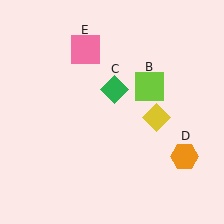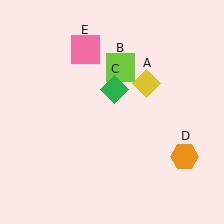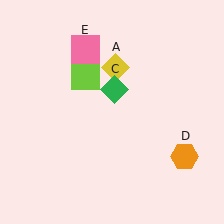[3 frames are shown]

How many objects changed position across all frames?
2 objects changed position: yellow diamond (object A), lime square (object B).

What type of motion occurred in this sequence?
The yellow diamond (object A), lime square (object B) rotated counterclockwise around the center of the scene.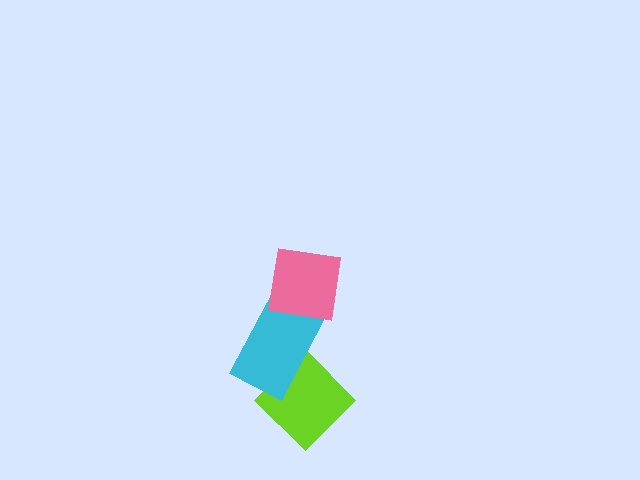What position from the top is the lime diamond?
The lime diamond is 3rd from the top.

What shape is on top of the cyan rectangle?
The pink square is on top of the cyan rectangle.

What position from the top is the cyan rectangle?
The cyan rectangle is 2nd from the top.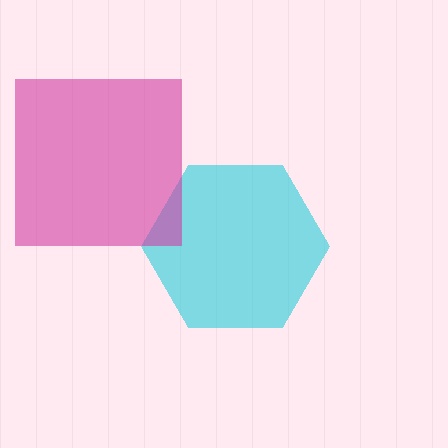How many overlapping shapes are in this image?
There are 2 overlapping shapes in the image.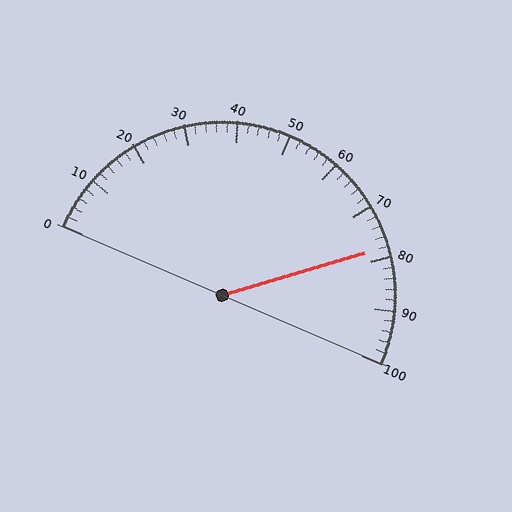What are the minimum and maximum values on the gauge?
The gauge ranges from 0 to 100.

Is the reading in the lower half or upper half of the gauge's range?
The reading is in the upper half of the range (0 to 100).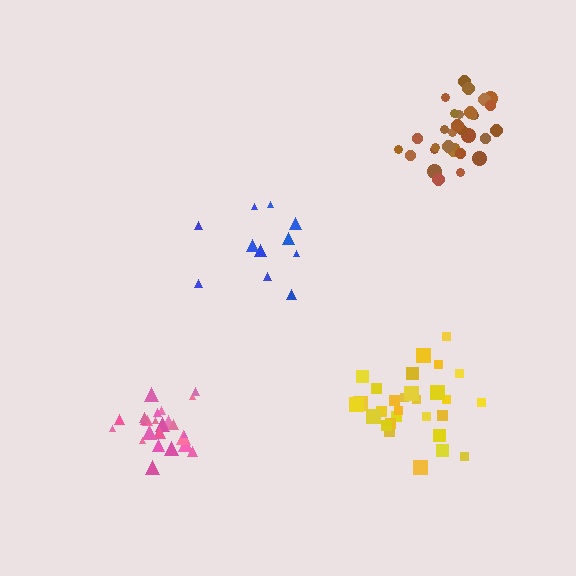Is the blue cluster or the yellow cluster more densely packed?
Yellow.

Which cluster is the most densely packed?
Brown.